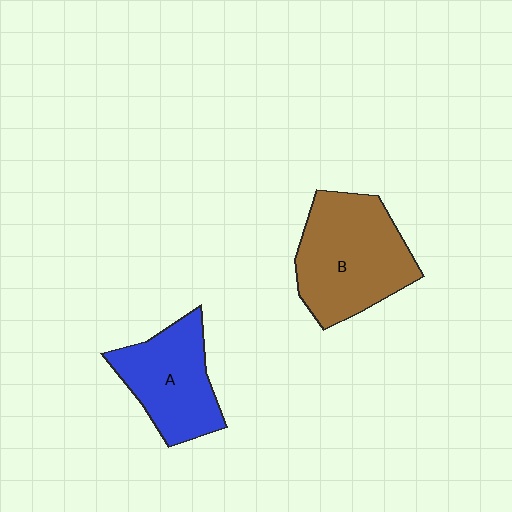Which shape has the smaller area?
Shape A (blue).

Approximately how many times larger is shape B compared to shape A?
Approximately 1.3 times.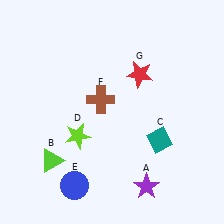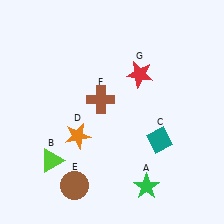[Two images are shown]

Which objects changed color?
A changed from purple to green. D changed from lime to orange. E changed from blue to brown.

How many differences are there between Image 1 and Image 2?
There are 3 differences between the two images.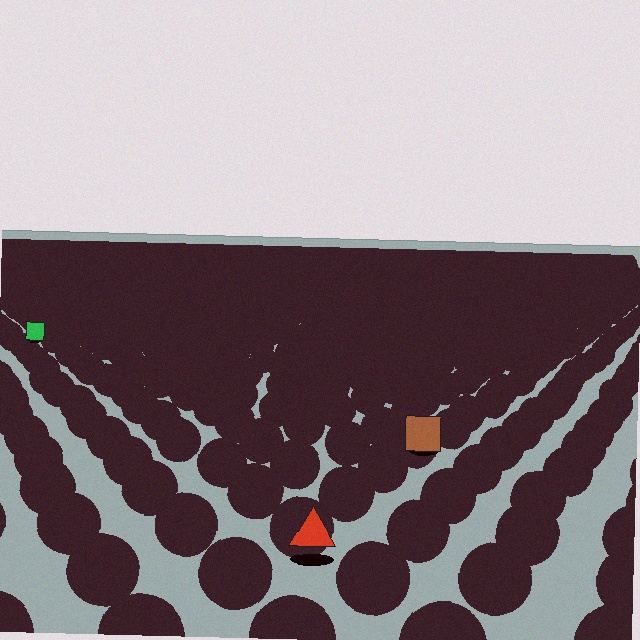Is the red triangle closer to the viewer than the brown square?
Yes. The red triangle is closer — you can tell from the texture gradient: the ground texture is coarser near it.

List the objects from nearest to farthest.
From nearest to farthest: the red triangle, the brown square, the green square.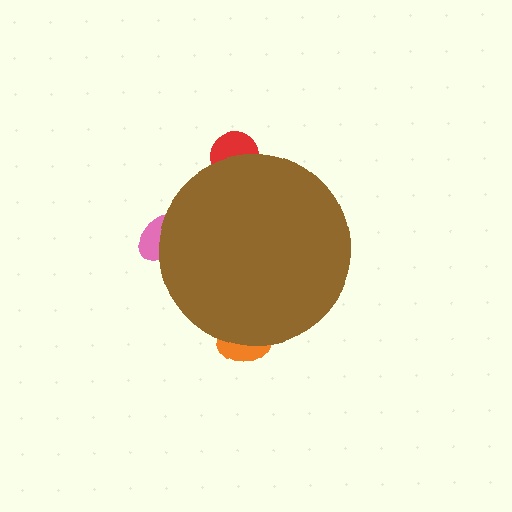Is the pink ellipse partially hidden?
Yes, the pink ellipse is partially hidden behind the brown circle.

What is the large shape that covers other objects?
A brown circle.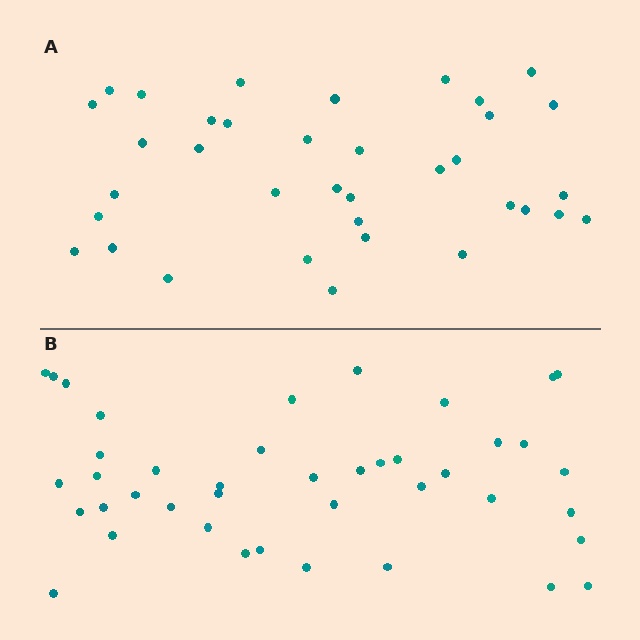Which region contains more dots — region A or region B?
Region B (the bottom region) has more dots.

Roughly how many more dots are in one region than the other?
Region B has about 6 more dots than region A.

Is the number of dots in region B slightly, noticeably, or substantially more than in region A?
Region B has only slightly more — the two regions are fairly close. The ratio is roughly 1.2 to 1.